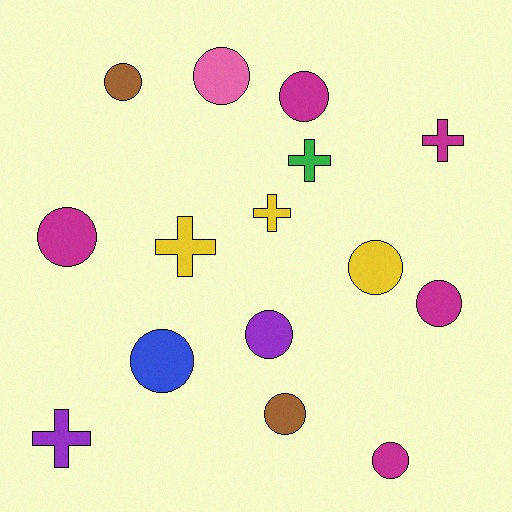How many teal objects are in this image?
There are no teal objects.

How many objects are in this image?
There are 15 objects.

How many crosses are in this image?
There are 5 crosses.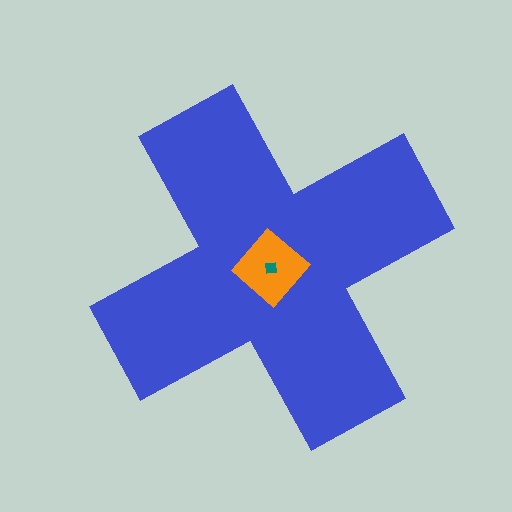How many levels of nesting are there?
3.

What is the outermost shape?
The blue cross.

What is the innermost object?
The teal square.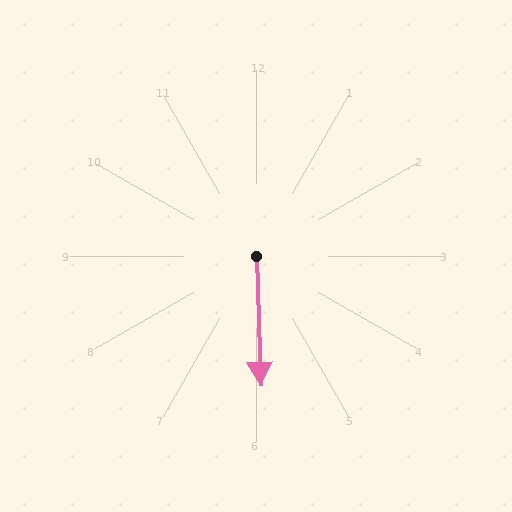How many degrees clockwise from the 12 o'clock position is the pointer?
Approximately 178 degrees.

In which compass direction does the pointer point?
South.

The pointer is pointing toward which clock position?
Roughly 6 o'clock.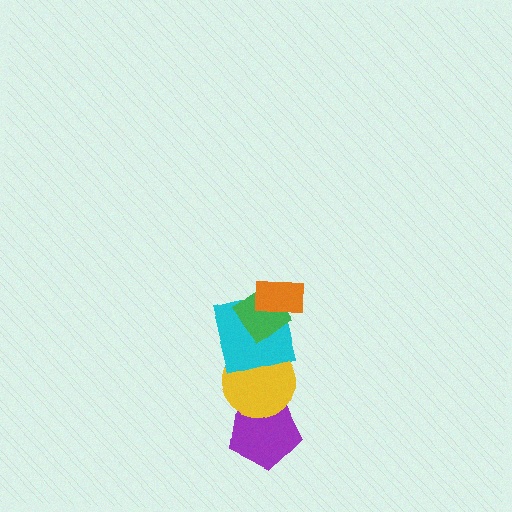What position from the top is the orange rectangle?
The orange rectangle is 1st from the top.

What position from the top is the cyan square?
The cyan square is 3rd from the top.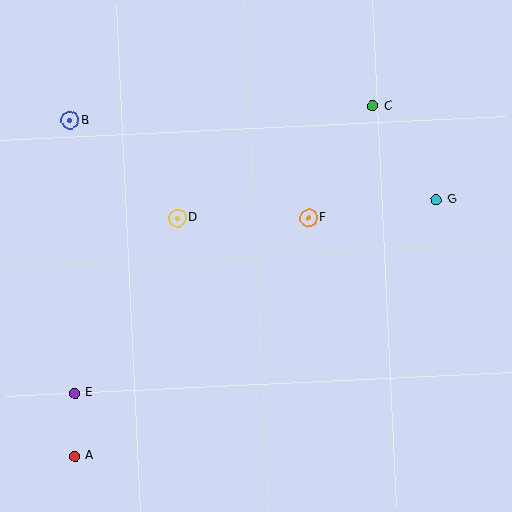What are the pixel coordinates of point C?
Point C is at (373, 106).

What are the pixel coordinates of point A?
Point A is at (74, 456).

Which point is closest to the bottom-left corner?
Point A is closest to the bottom-left corner.